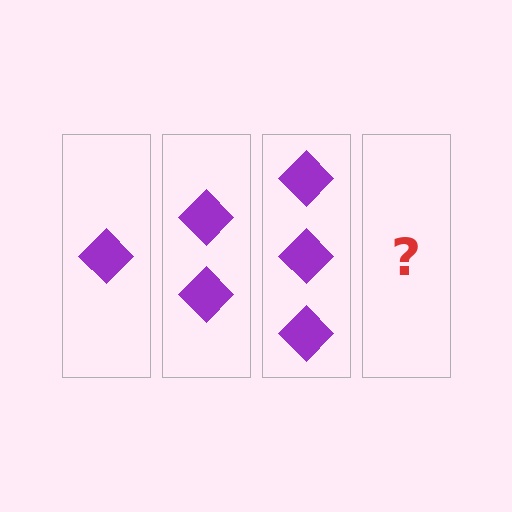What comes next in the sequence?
The next element should be 4 diamonds.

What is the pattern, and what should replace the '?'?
The pattern is that each step adds one more diamond. The '?' should be 4 diamonds.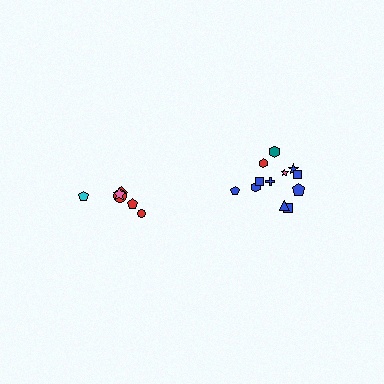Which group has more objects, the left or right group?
The right group.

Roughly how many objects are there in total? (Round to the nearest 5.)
Roughly 20 objects in total.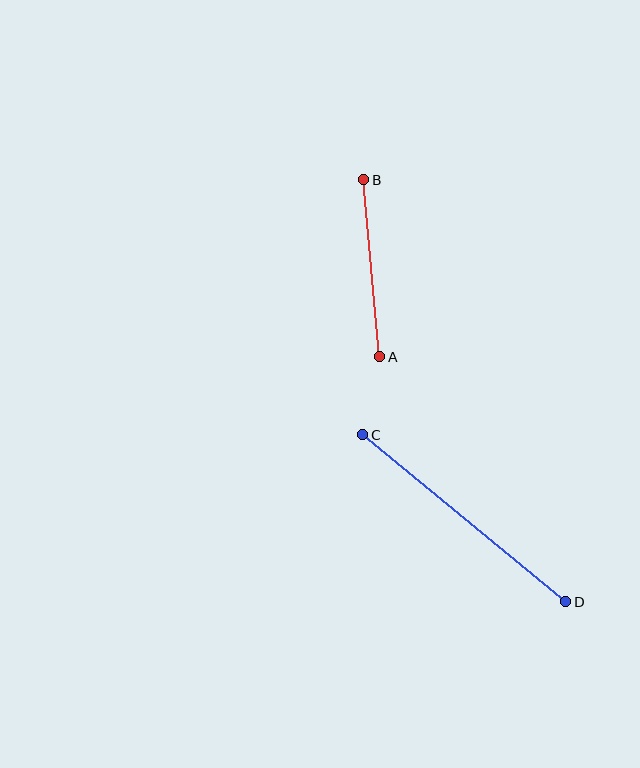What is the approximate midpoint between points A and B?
The midpoint is at approximately (372, 268) pixels.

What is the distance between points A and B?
The distance is approximately 178 pixels.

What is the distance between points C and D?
The distance is approximately 263 pixels.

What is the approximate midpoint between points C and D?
The midpoint is at approximately (464, 518) pixels.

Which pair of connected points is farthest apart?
Points C and D are farthest apart.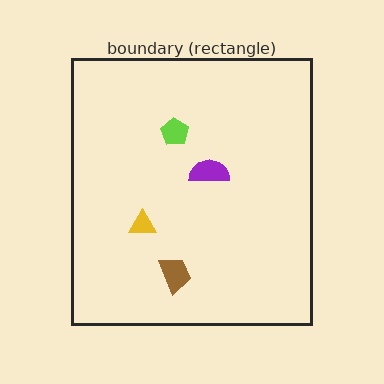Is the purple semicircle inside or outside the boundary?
Inside.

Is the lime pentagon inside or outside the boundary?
Inside.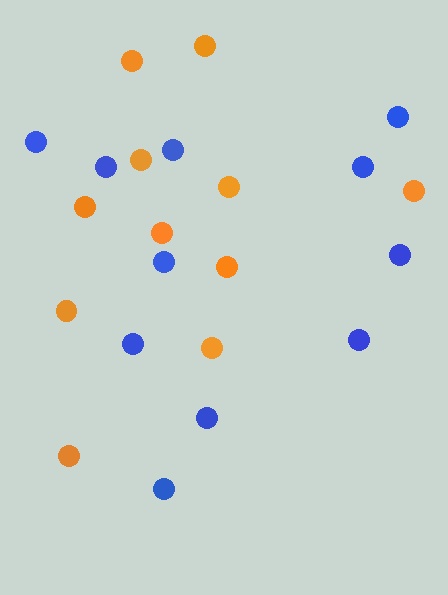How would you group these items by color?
There are 2 groups: one group of blue circles (11) and one group of orange circles (11).